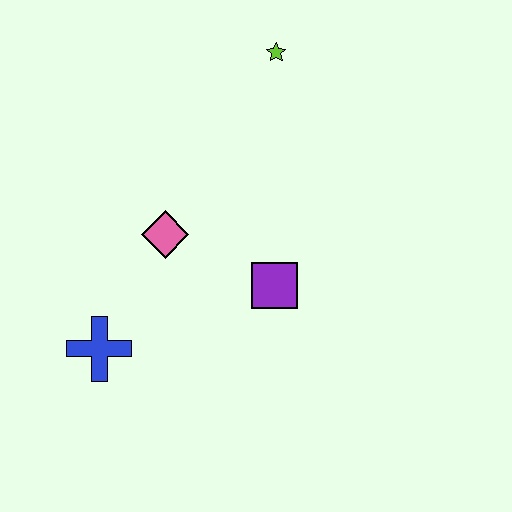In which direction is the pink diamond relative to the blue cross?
The pink diamond is above the blue cross.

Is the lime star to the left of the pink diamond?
No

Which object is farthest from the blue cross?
The lime star is farthest from the blue cross.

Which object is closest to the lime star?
The pink diamond is closest to the lime star.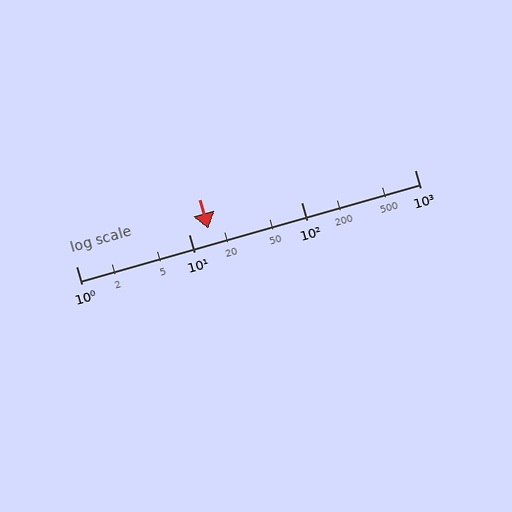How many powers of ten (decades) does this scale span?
The scale spans 3 decades, from 1 to 1000.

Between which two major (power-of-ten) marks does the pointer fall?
The pointer is between 10 and 100.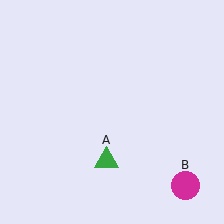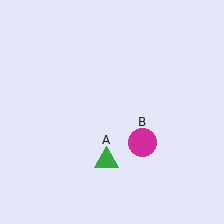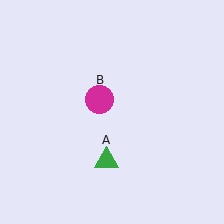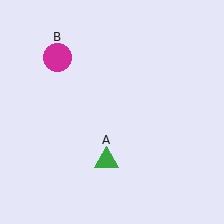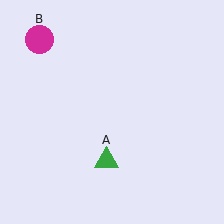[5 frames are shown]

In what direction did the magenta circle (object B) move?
The magenta circle (object B) moved up and to the left.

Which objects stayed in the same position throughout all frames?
Green triangle (object A) remained stationary.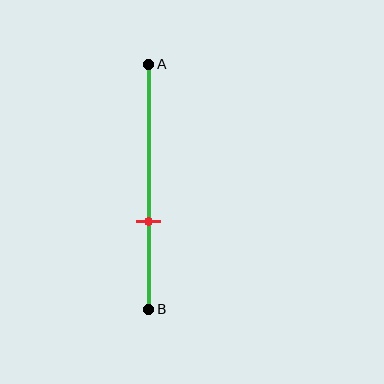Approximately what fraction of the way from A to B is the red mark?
The red mark is approximately 65% of the way from A to B.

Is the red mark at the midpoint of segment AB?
No, the mark is at about 65% from A, not at the 50% midpoint.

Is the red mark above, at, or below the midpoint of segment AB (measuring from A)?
The red mark is below the midpoint of segment AB.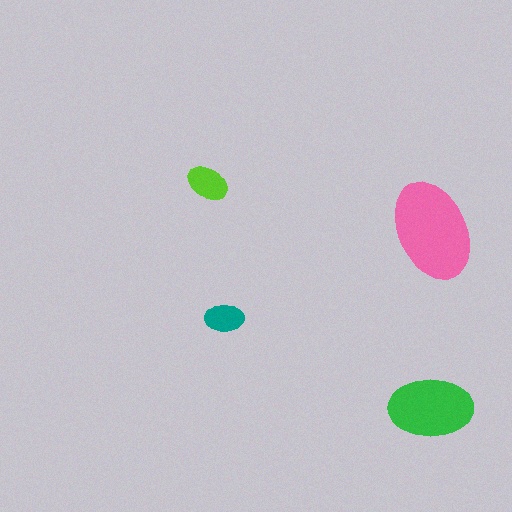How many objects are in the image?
There are 4 objects in the image.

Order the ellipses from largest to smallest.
the pink one, the green one, the lime one, the teal one.